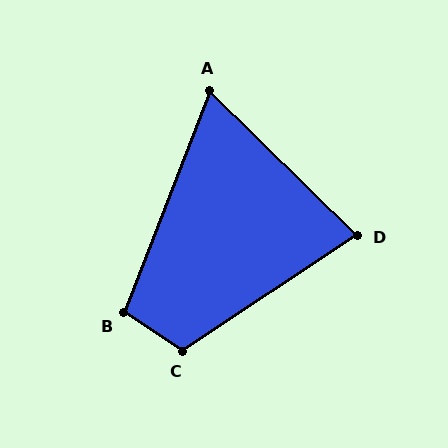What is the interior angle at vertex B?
Approximately 102 degrees (obtuse).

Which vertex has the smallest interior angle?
A, at approximately 67 degrees.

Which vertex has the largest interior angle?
C, at approximately 113 degrees.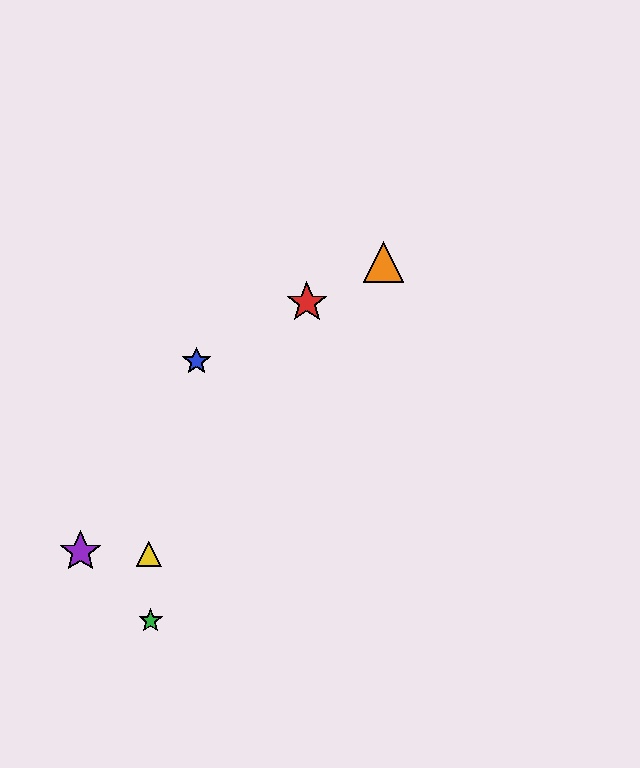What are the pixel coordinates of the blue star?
The blue star is at (196, 361).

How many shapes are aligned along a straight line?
3 shapes (the red star, the blue star, the orange triangle) are aligned along a straight line.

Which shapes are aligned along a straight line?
The red star, the blue star, the orange triangle are aligned along a straight line.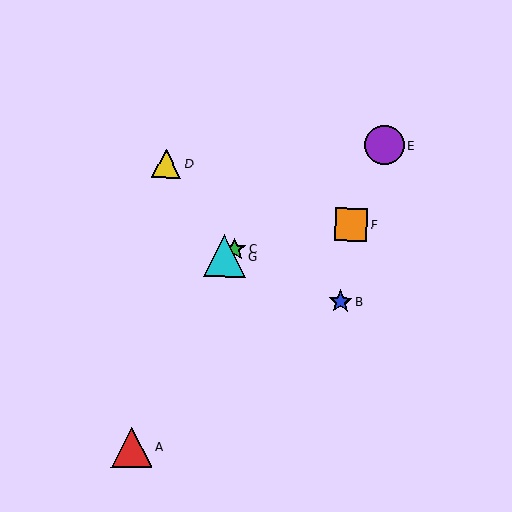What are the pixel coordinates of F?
Object F is at (351, 225).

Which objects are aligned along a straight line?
Objects C, E, G are aligned along a straight line.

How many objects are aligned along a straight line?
3 objects (C, E, G) are aligned along a straight line.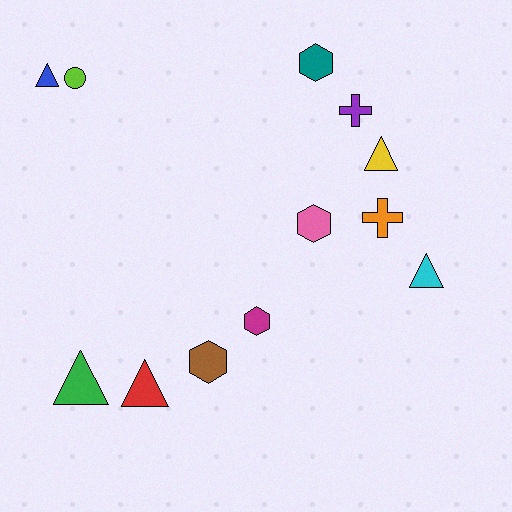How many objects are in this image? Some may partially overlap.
There are 12 objects.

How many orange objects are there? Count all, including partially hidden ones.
There is 1 orange object.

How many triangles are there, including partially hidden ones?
There are 5 triangles.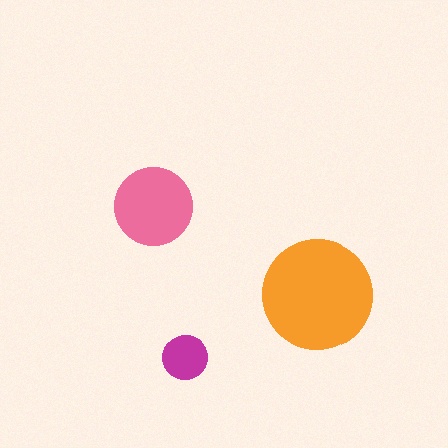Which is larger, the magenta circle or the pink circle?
The pink one.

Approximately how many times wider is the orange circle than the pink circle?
About 1.5 times wider.